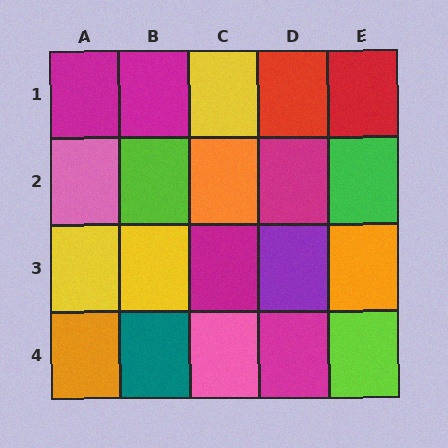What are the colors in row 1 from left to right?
Magenta, magenta, yellow, red, red.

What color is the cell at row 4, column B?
Teal.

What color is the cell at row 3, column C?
Magenta.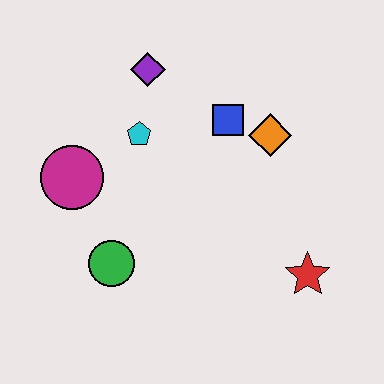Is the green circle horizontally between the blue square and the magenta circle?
Yes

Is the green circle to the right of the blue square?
No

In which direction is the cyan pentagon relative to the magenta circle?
The cyan pentagon is to the right of the magenta circle.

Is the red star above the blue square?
No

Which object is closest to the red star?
The orange diamond is closest to the red star.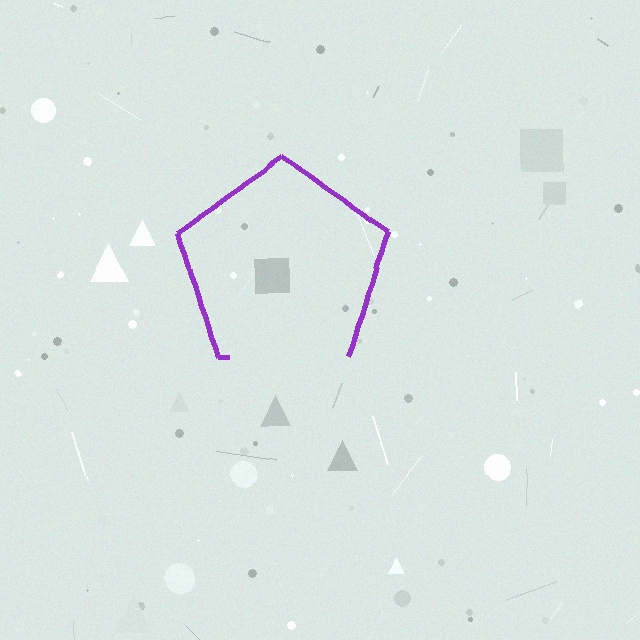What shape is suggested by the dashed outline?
The dashed outline suggests a pentagon.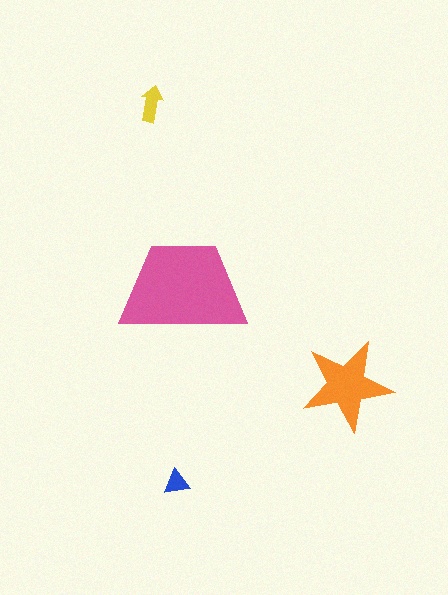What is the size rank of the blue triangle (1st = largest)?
4th.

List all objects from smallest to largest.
The blue triangle, the yellow arrow, the orange star, the pink trapezoid.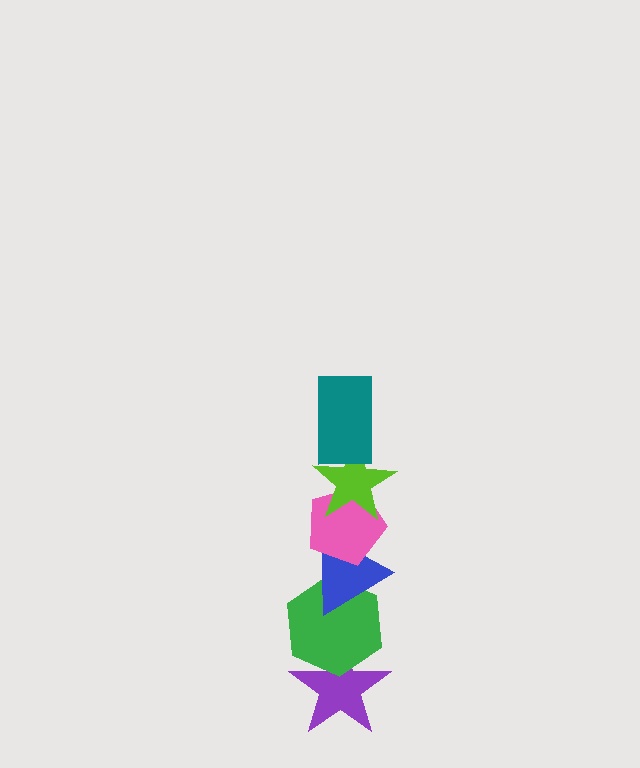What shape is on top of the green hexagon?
The blue triangle is on top of the green hexagon.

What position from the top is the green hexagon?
The green hexagon is 5th from the top.